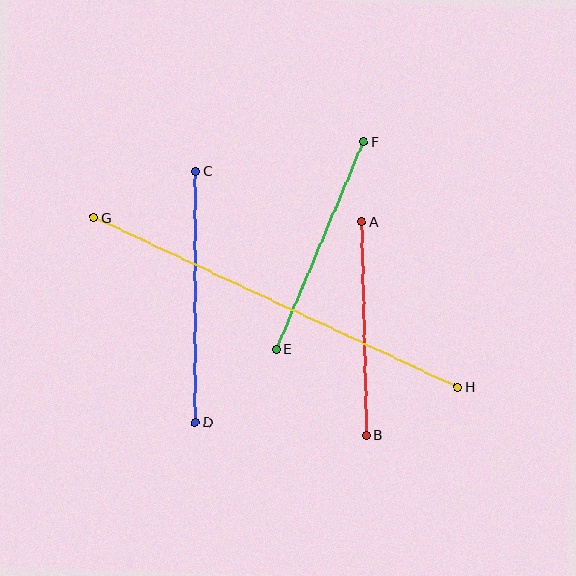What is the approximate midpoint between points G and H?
The midpoint is at approximately (276, 302) pixels.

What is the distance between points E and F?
The distance is approximately 225 pixels.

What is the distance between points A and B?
The distance is approximately 213 pixels.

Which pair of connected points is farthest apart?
Points G and H are farthest apart.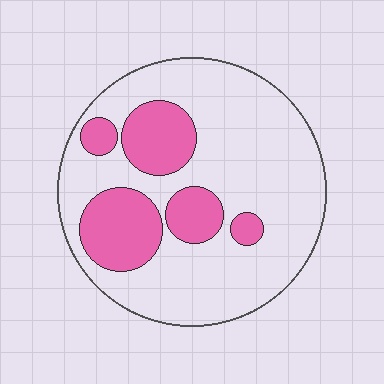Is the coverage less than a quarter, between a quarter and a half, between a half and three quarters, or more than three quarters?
Between a quarter and a half.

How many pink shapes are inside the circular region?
5.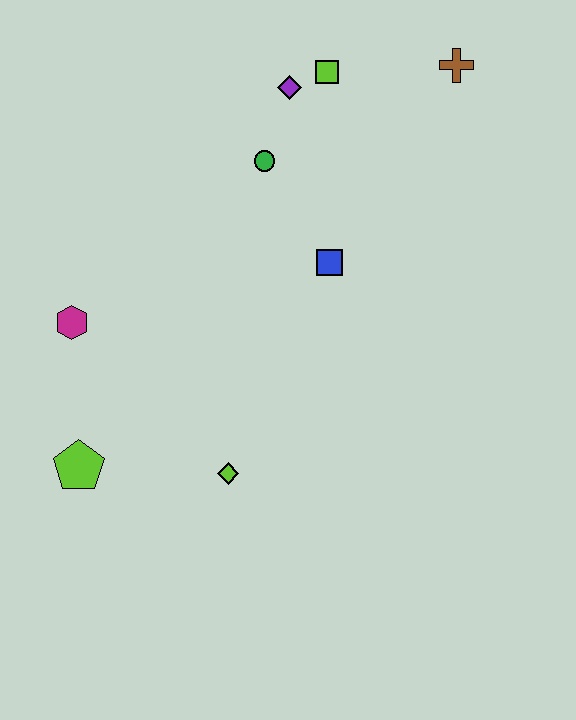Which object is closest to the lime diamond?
The lime pentagon is closest to the lime diamond.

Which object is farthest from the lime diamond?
The brown cross is farthest from the lime diamond.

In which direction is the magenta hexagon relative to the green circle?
The magenta hexagon is to the left of the green circle.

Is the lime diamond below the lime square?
Yes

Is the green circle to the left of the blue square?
Yes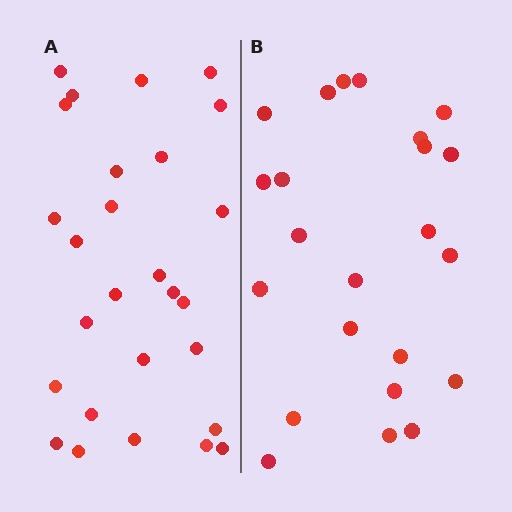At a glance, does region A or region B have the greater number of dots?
Region A (the left region) has more dots.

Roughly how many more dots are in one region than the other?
Region A has about 4 more dots than region B.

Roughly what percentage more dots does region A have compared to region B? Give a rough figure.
About 15% more.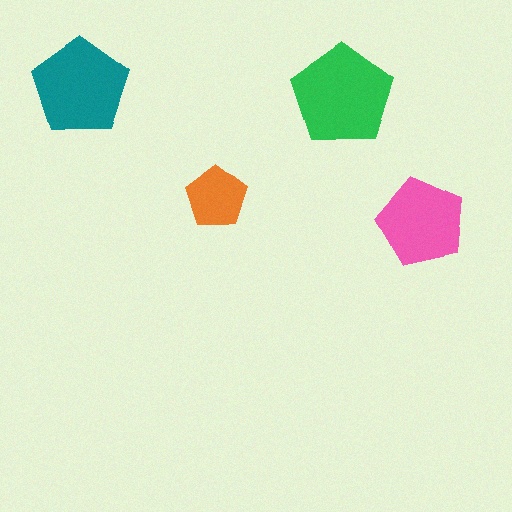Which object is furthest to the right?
The pink pentagon is rightmost.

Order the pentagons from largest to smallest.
the green one, the teal one, the pink one, the orange one.